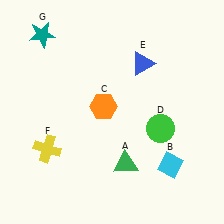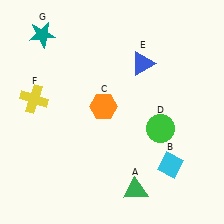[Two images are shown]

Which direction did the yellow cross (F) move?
The yellow cross (F) moved up.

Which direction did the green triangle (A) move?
The green triangle (A) moved down.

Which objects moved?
The objects that moved are: the green triangle (A), the yellow cross (F).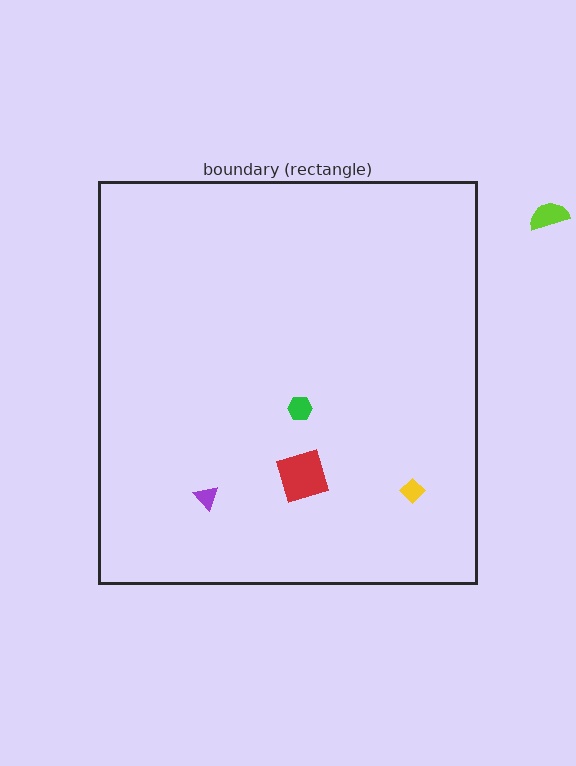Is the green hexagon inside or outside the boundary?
Inside.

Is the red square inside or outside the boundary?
Inside.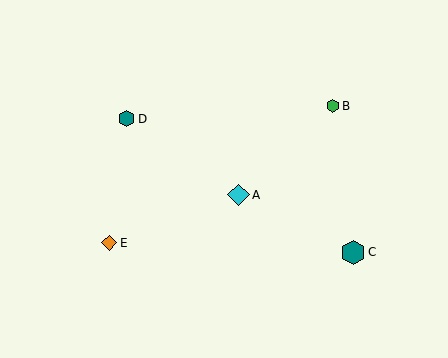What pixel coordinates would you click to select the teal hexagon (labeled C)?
Click at (353, 252) to select the teal hexagon C.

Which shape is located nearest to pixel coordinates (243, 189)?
The cyan diamond (labeled A) at (238, 195) is nearest to that location.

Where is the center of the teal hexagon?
The center of the teal hexagon is at (127, 119).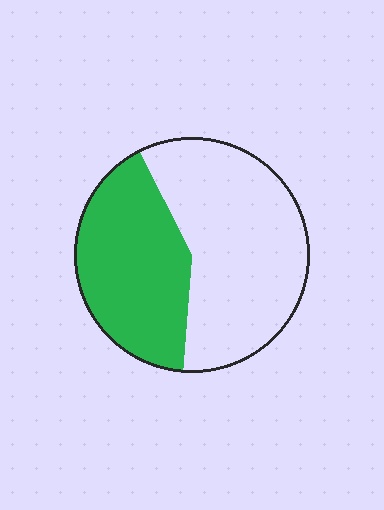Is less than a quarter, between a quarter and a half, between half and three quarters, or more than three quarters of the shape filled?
Between a quarter and a half.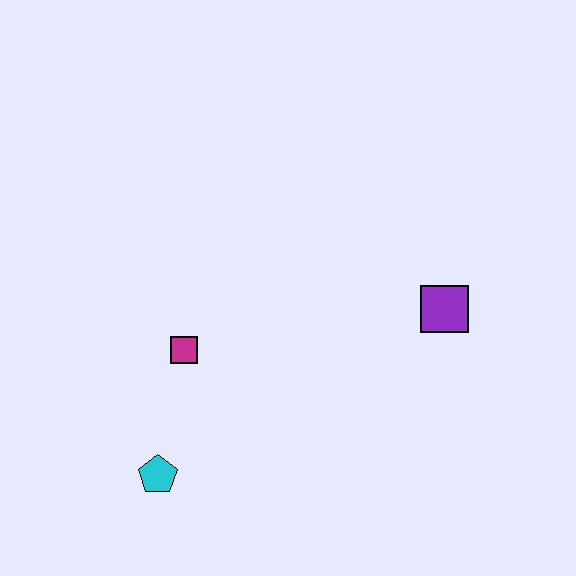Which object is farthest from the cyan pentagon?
The purple square is farthest from the cyan pentagon.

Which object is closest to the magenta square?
The cyan pentagon is closest to the magenta square.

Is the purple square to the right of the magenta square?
Yes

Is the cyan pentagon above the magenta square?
No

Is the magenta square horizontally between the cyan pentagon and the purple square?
Yes